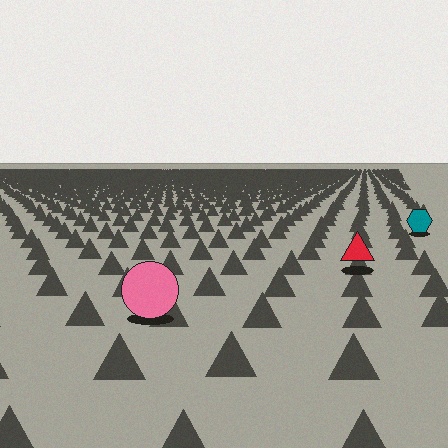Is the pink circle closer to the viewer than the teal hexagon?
Yes. The pink circle is closer — you can tell from the texture gradient: the ground texture is coarser near it.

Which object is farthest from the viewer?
The teal hexagon is farthest from the viewer. It appears smaller and the ground texture around it is denser.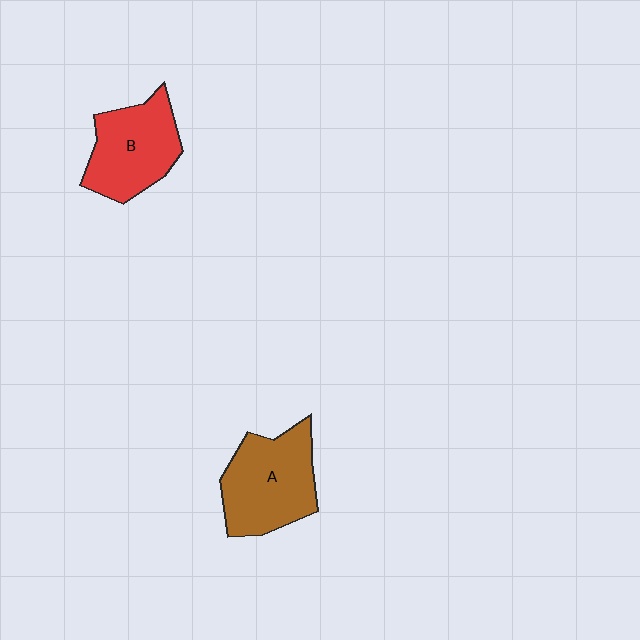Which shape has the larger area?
Shape A (brown).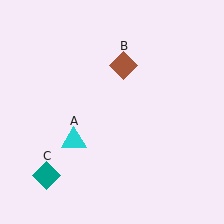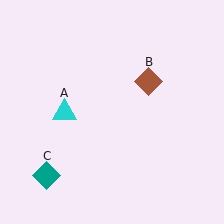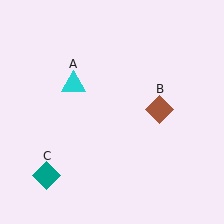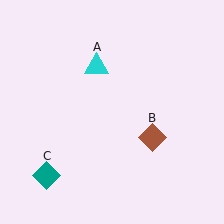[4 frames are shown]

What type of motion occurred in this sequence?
The cyan triangle (object A), brown diamond (object B) rotated clockwise around the center of the scene.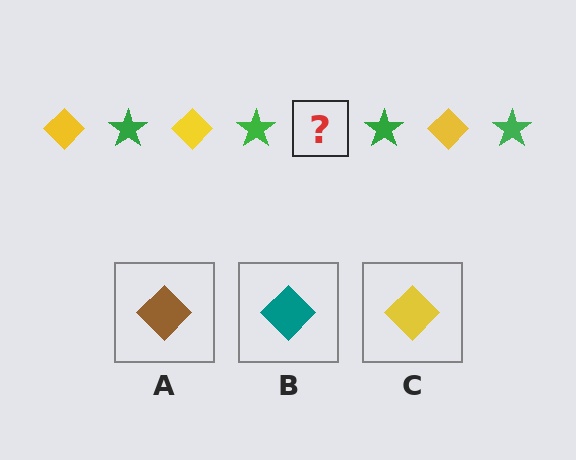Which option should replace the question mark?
Option C.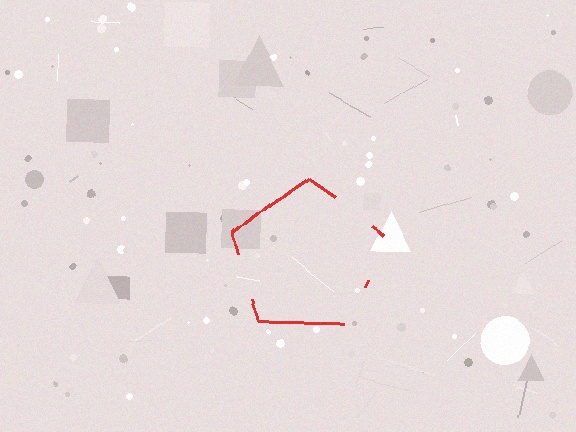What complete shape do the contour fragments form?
The contour fragments form a pentagon.